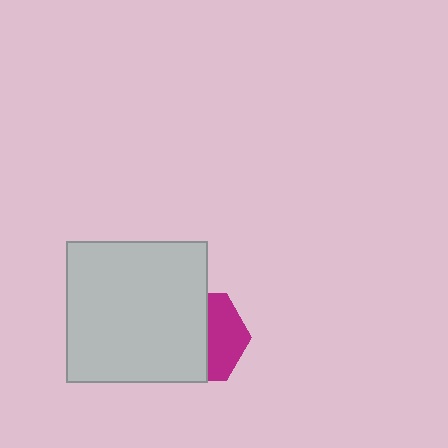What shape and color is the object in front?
The object in front is a light gray square.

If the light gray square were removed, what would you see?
You would see the complete magenta hexagon.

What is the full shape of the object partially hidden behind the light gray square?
The partially hidden object is a magenta hexagon.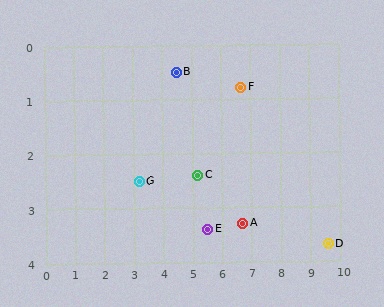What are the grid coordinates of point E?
Point E is at approximately (5.5, 3.4).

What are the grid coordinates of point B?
Point B is at approximately (4.5, 0.5).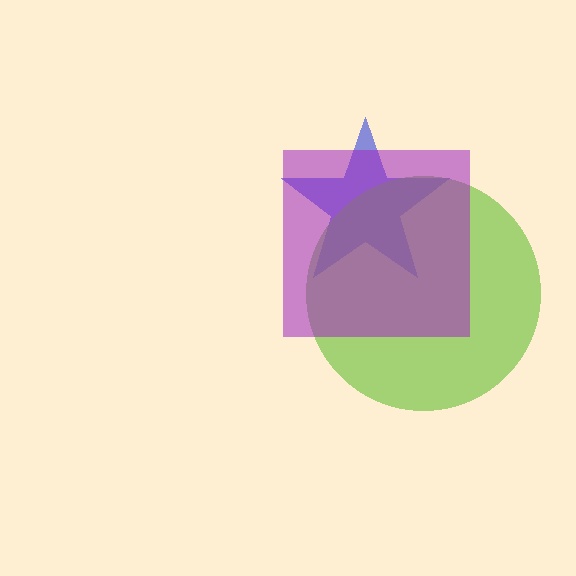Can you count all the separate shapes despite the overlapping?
Yes, there are 3 separate shapes.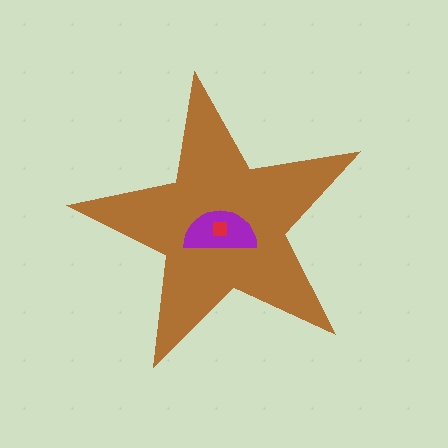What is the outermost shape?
The brown star.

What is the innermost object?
The red square.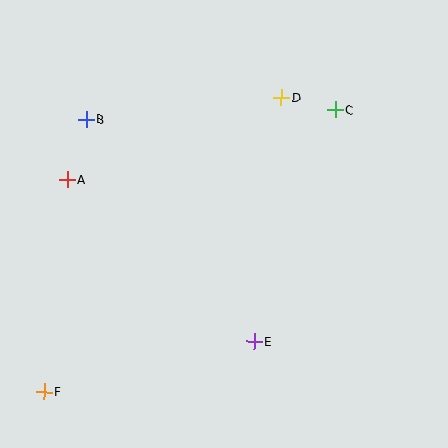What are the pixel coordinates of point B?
Point B is at (86, 119).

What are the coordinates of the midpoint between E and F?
The midpoint between E and F is at (149, 367).